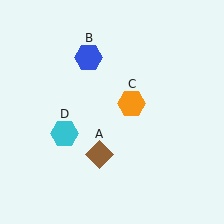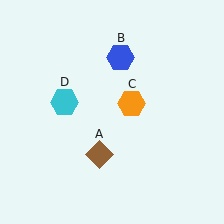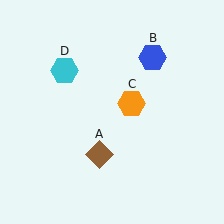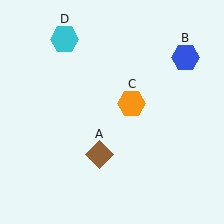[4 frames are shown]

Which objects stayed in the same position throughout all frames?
Brown diamond (object A) and orange hexagon (object C) remained stationary.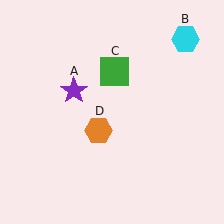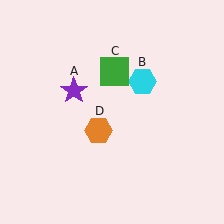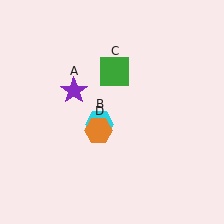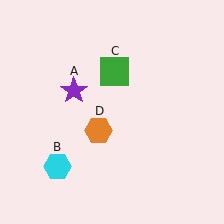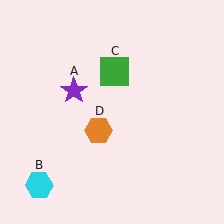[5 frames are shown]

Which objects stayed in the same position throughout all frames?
Purple star (object A) and green square (object C) and orange hexagon (object D) remained stationary.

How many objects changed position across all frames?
1 object changed position: cyan hexagon (object B).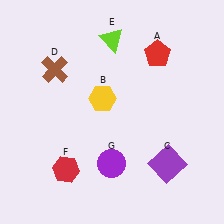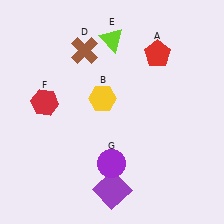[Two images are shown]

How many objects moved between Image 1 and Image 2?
3 objects moved between the two images.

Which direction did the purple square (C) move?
The purple square (C) moved left.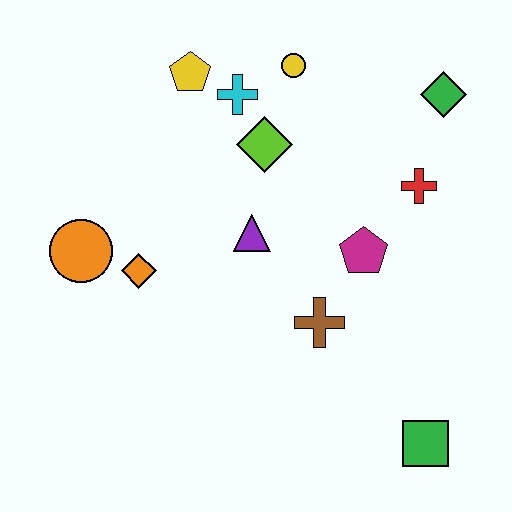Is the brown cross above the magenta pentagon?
No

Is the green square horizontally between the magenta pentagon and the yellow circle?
No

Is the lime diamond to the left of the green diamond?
Yes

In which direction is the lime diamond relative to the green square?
The lime diamond is above the green square.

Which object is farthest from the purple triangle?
The green square is farthest from the purple triangle.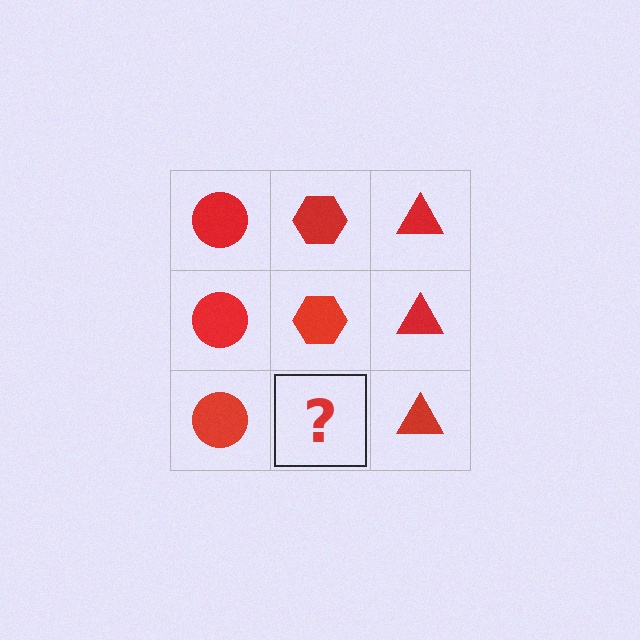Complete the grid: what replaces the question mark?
The question mark should be replaced with a red hexagon.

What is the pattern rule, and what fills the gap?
The rule is that each column has a consistent shape. The gap should be filled with a red hexagon.